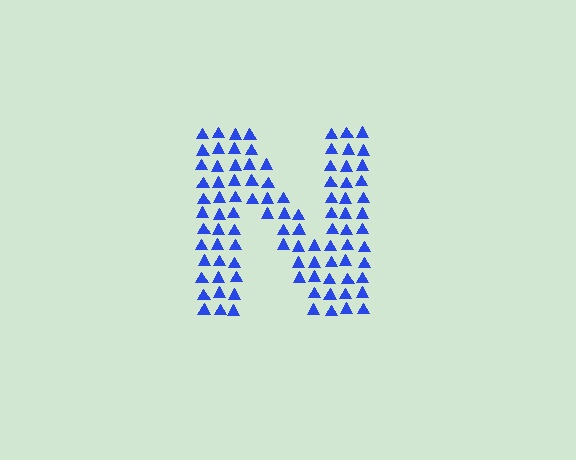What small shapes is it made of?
It is made of small triangles.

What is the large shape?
The large shape is the letter N.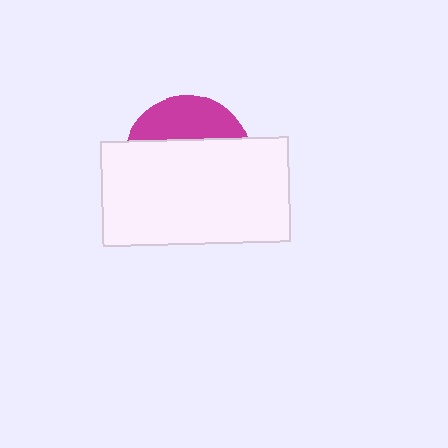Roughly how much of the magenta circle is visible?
A small part of it is visible (roughly 30%).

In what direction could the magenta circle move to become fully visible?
The magenta circle could move up. That would shift it out from behind the white rectangle entirely.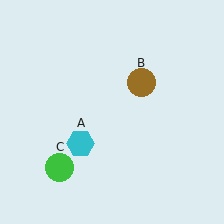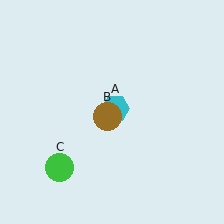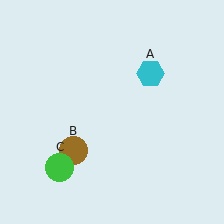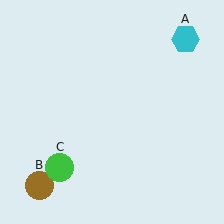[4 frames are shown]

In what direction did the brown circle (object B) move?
The brown circle (object B) moved down and to the left.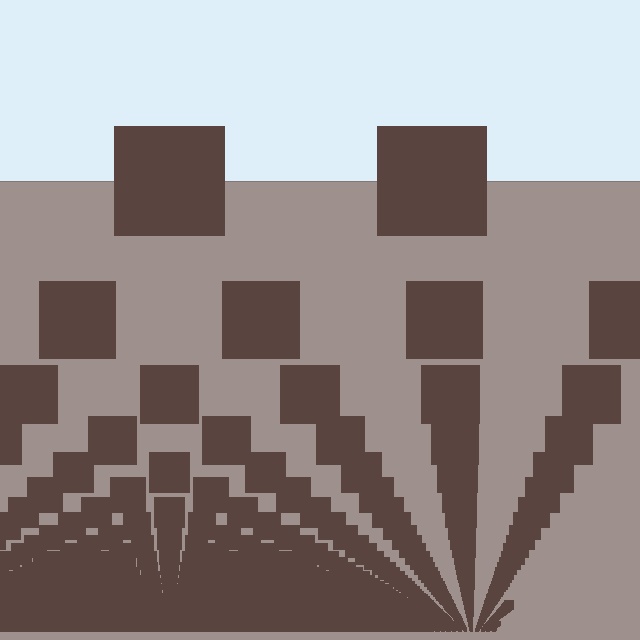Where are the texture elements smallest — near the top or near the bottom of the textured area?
Near the bottom.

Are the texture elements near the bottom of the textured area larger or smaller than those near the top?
Smaller. The gradient is inverted — elements near the bottom are smaller and denser.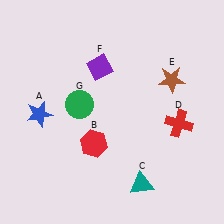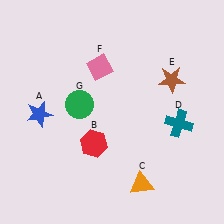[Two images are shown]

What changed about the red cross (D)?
In Image 1, D is red. In Image 2, it changed to teal.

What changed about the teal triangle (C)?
In Image 1, C is teal. In Image 2, it changed to orange.